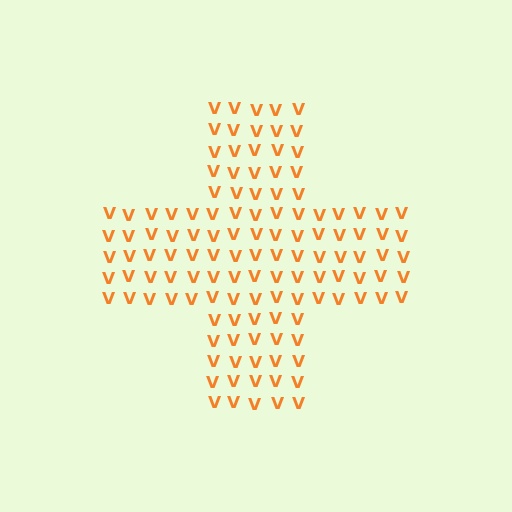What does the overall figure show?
The overall figure shows a cross.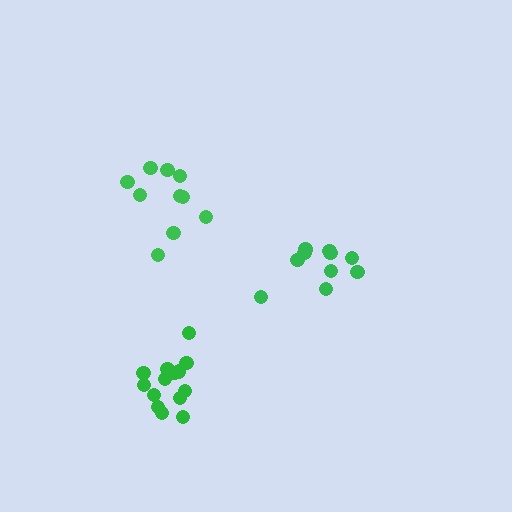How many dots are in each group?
Group 1: 10 dots, Group 2: 10 dots, Group 3: 14 dots (34 total).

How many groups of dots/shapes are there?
There are 3 groups.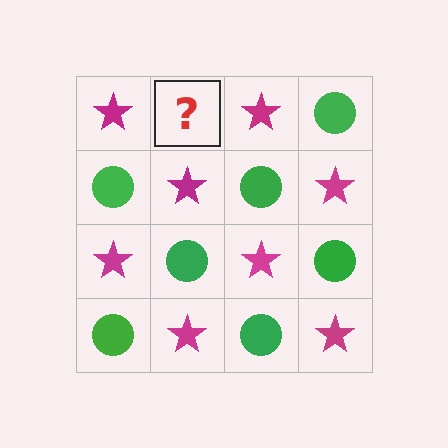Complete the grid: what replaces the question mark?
The question mark should be replaced with a green circle.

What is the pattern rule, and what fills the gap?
The rule is that it alternates magenta star and green circle in a checkerboard pattern. The gap should be filled with a green circle.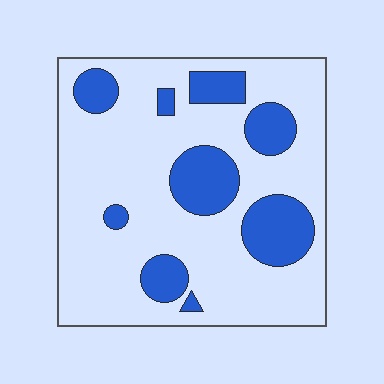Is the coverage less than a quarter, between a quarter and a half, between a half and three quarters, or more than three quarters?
Less than a quarter.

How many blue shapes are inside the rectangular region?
9.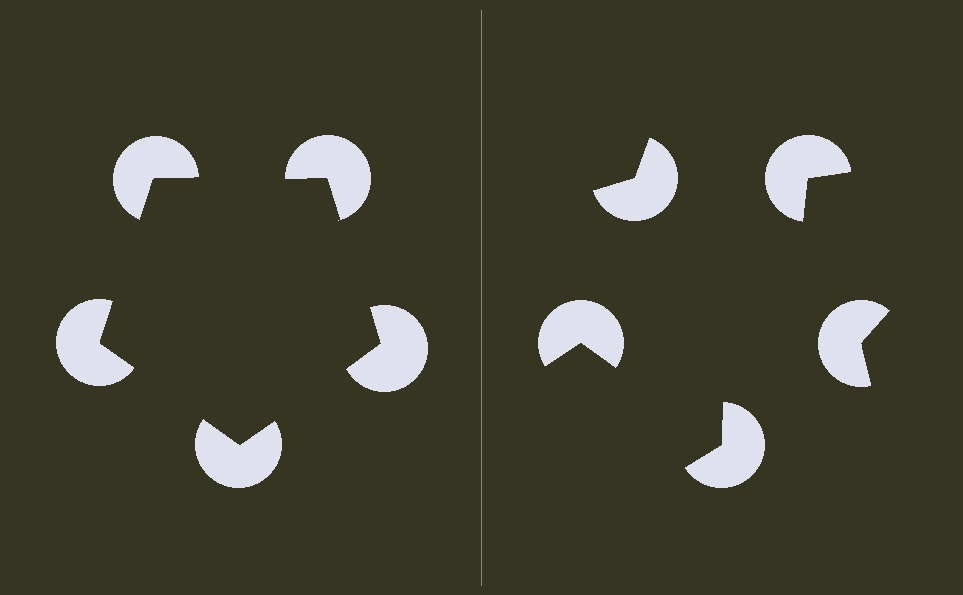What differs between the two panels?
The pac-man discs are positioned identically on both sides; only the wedge orientations differ. On the left they align to a pentagon; on the right they are misaligned.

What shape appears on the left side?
An illusory pentagon.